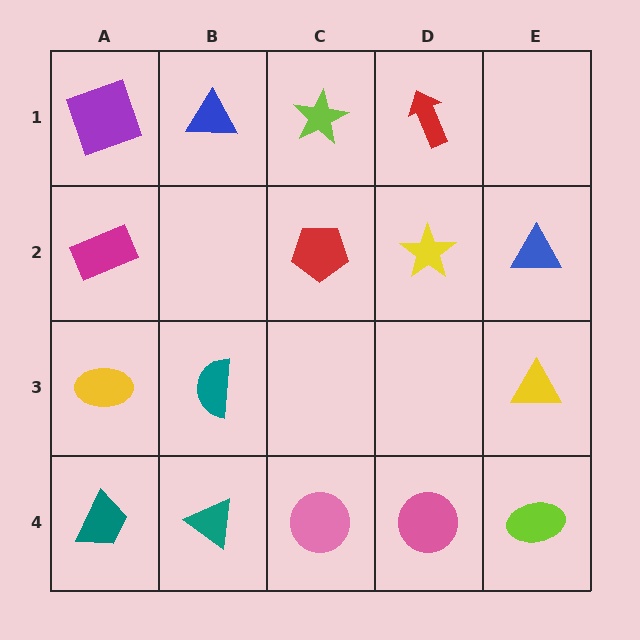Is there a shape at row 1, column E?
No, that cell is empty.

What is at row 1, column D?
A red arrow.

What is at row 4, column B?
A teal triangle.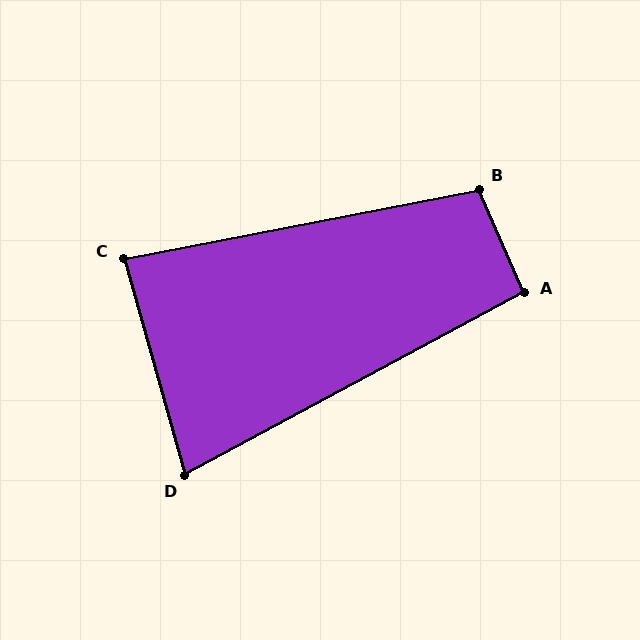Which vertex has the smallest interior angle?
D, at approximately 78 degrees.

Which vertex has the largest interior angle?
B, at approximately 102 degrees.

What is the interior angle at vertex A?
Approximately 95 degrees (approximately right).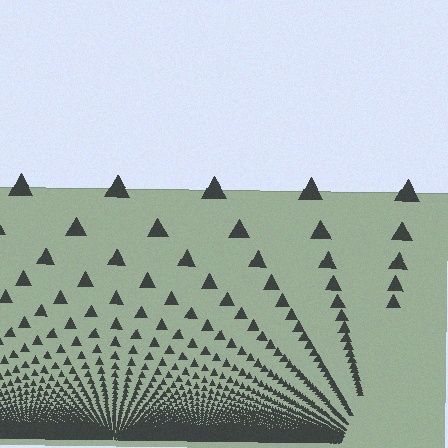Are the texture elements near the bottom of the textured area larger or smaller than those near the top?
Smaller. The gradient is inverted — elements near the bottom are smaller and denser.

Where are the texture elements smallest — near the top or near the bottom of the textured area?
Near the bottom.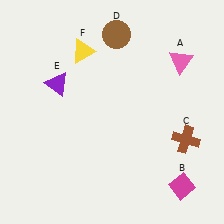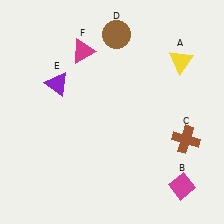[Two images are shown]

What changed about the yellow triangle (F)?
In Image 1, F is yellow. In Image 2, it changed to magenta.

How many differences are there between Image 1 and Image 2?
There are 2 differences between the two images.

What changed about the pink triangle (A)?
In Image 1, A is pink. In Image 2, it changed to yellow.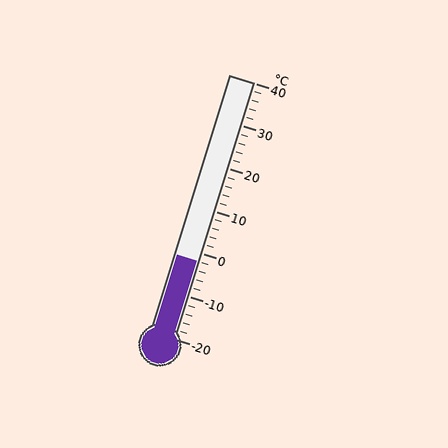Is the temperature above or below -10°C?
The temperature is above -10°C.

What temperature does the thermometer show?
The thermometer shows approximately -2°C.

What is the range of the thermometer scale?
The thermometer scale ranges from -20°C to 40°C.